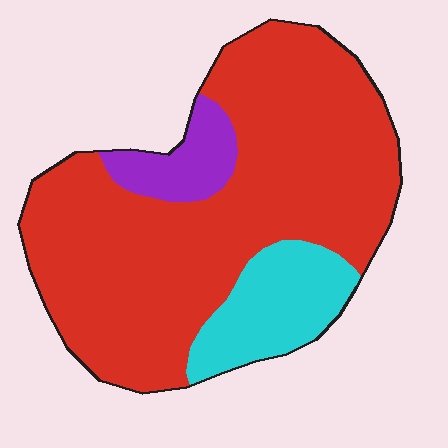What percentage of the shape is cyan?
Cyan covers around 15% of the shape.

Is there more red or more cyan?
Red.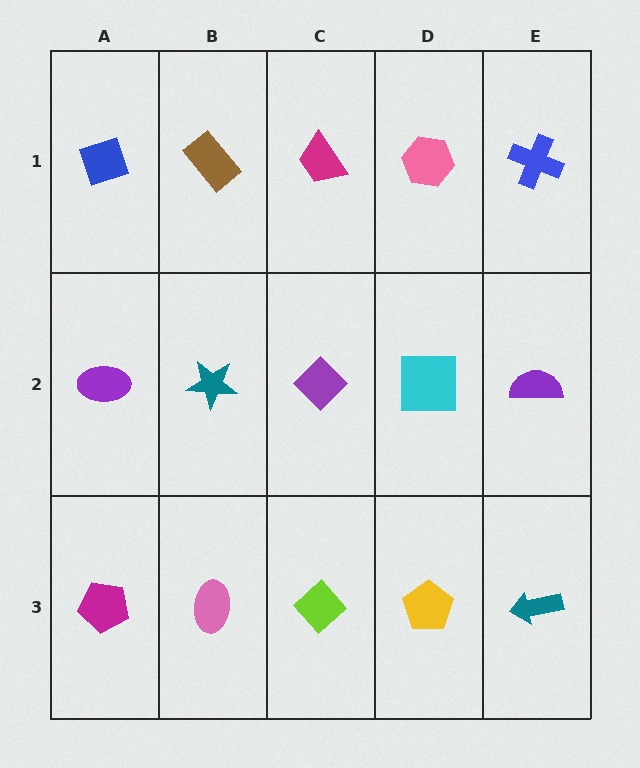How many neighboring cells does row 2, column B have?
4.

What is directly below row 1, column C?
A purple diamond.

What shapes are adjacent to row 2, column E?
A blue cross (row 1, column E), a teal arrow (row 3, column E), a cyan square (row 2, column D).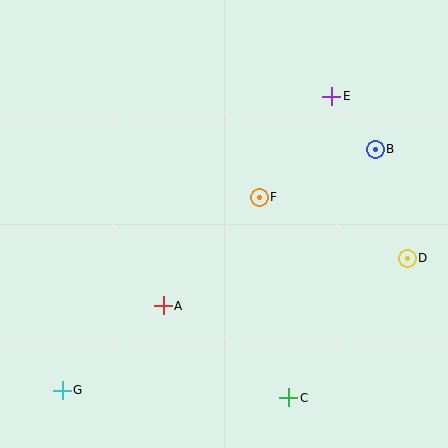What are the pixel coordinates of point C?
Point C is at (289, 398).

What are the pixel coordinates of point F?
Point F is at (259, 197).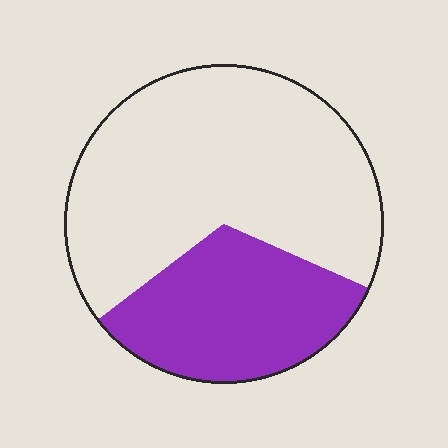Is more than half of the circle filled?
No.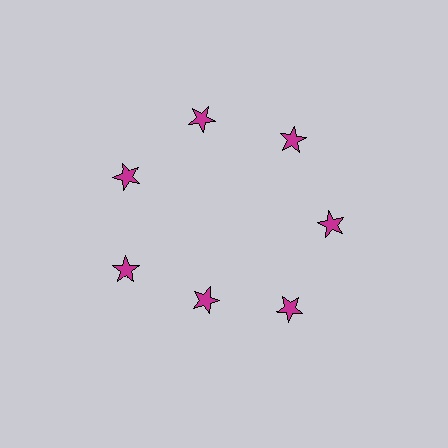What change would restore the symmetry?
The symmetry would be restored by moving it outward, back onto the ring so that all 7 stars sit at equal angles and equal distance from the center.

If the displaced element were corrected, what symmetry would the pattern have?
It would have 7-fold rotational symmetry — the pattern would map onto itself every 51 degrees.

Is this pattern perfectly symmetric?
No. The 7 magenta stars are arranged in a ring, but one element near the 6 o'clock position is pulled inward toward the center, breaking the 7-fold rotational symmetry.